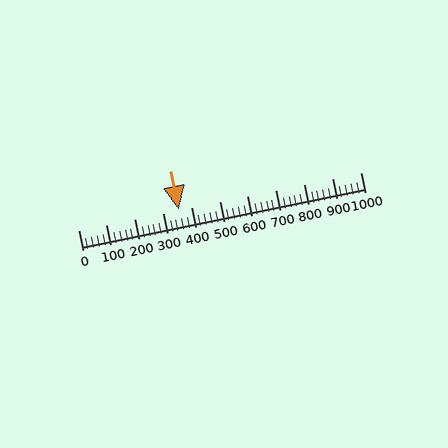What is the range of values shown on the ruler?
The ruler shows values from 0 to 1000.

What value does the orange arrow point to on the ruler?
The orange arrow points to approximately 356.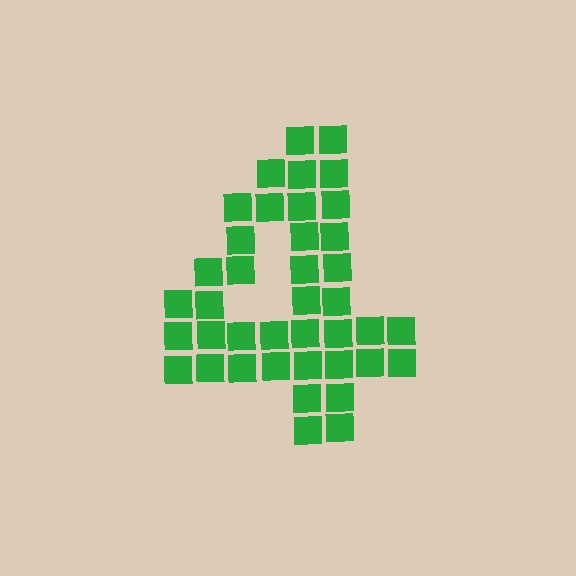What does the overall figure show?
The overall figure shows the digit 4.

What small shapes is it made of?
It is made of small squares.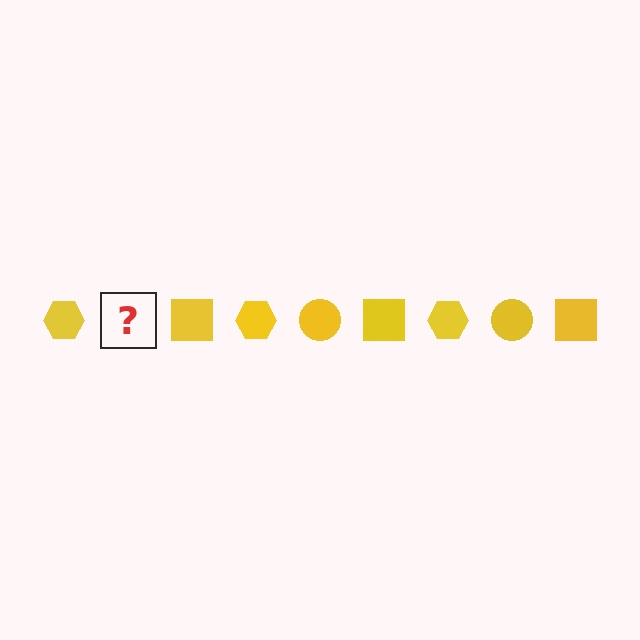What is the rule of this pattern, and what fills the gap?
The rule is that the pattern cycles through hexagon, circle, square shapes in yellow. The gap should be filled with a yellow circle.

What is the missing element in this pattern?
The missing element is a yellow circle.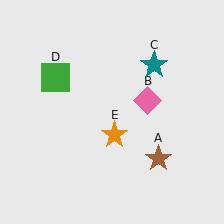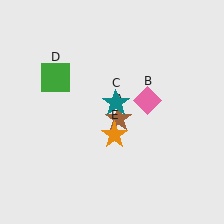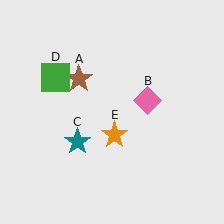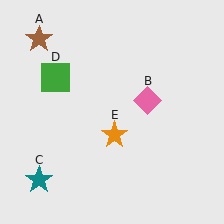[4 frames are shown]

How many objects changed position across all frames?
2 objects changed position: brown star (object A), teal star (object C).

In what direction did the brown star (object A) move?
The brown star (object A) moved up and to the left.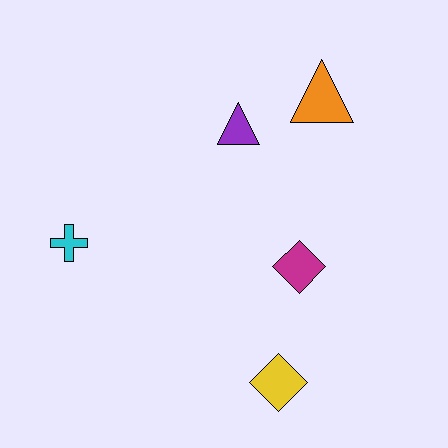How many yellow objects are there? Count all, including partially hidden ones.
There is 1 yellow object.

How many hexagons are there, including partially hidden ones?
There are no hexagons.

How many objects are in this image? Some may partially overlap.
There are 5 objects.